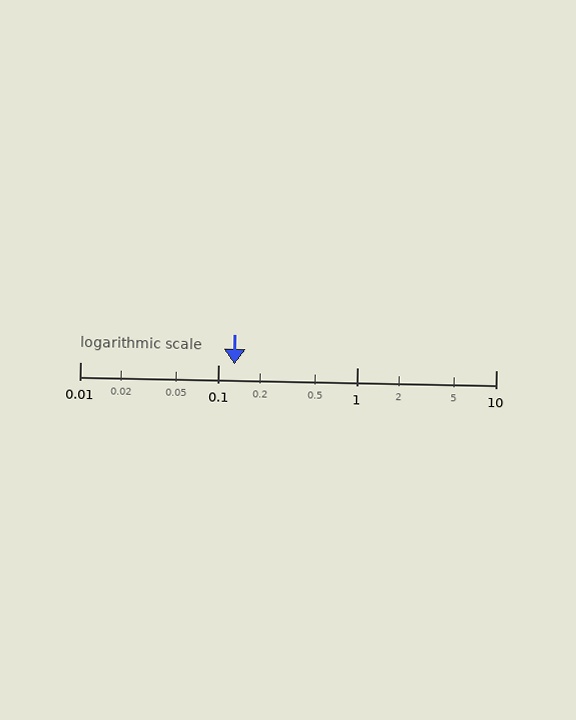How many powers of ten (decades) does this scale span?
The scale spans 3 decades, from 0.01 to 10.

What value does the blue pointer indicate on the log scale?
The pointer indicates approximately 0.13.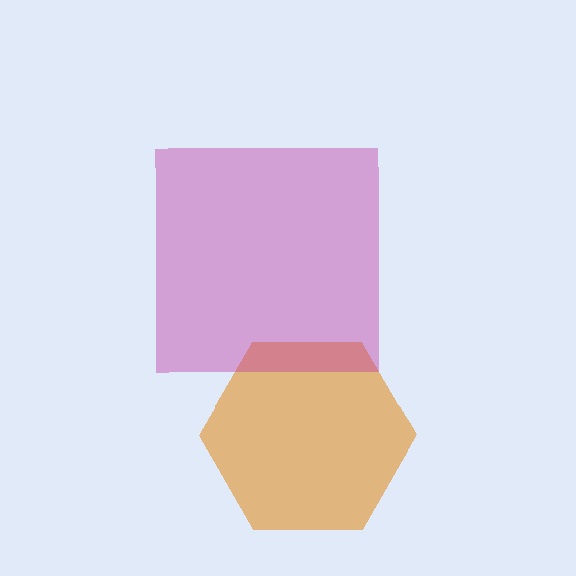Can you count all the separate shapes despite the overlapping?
Yes, there are 2 separate shapes.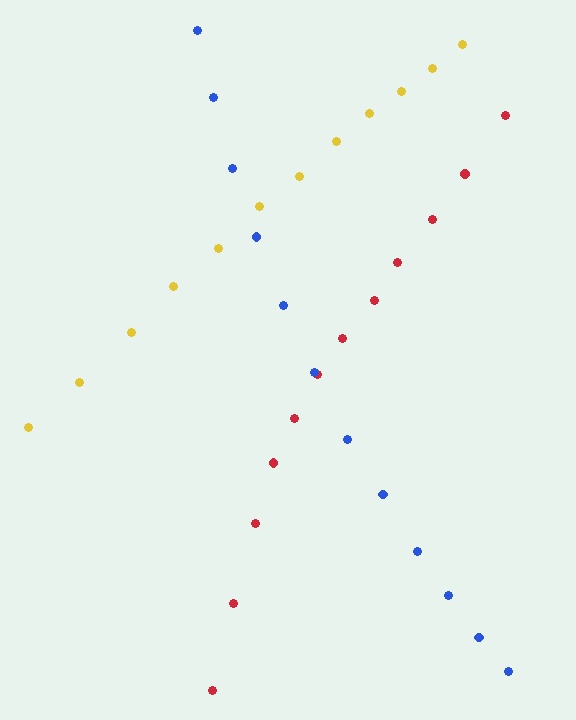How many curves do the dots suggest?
There are 3 distinct paths.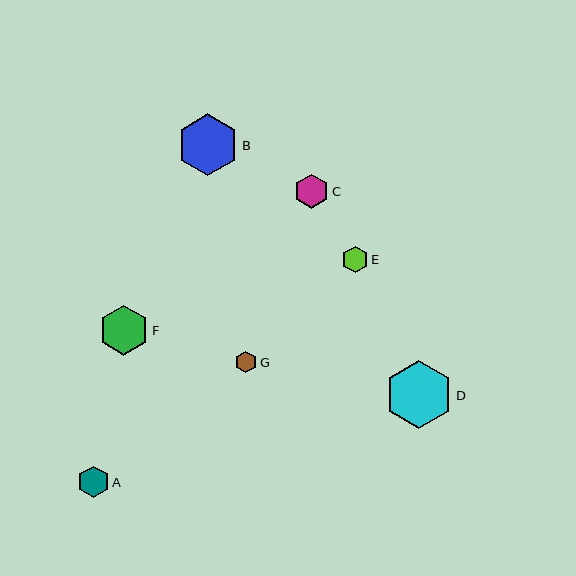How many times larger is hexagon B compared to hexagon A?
Hexagon B is approximately 2.0 times the size of hexagon A.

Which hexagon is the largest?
Hexagon D is the largest with a size of approximately 68 pixels.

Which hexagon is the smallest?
Hexagon G is the smallest with a size of approximately 21 pixels.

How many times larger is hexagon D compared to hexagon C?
Hexagon D is approximately 2.0 times the size of hexagon C.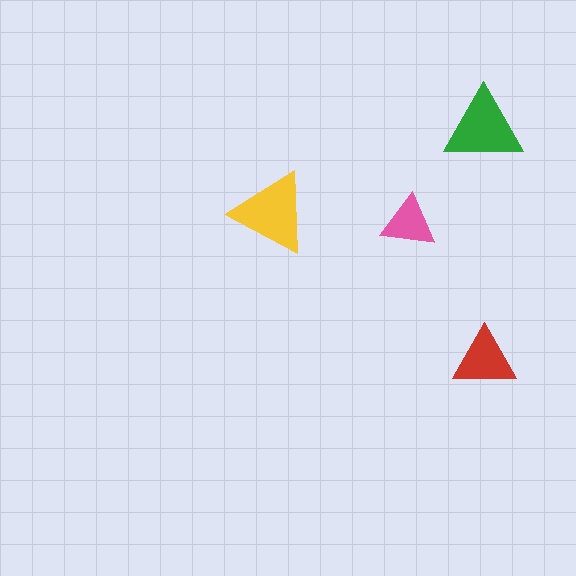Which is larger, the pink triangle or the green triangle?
The green one.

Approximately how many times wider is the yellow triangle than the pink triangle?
About 1.5 times wider.